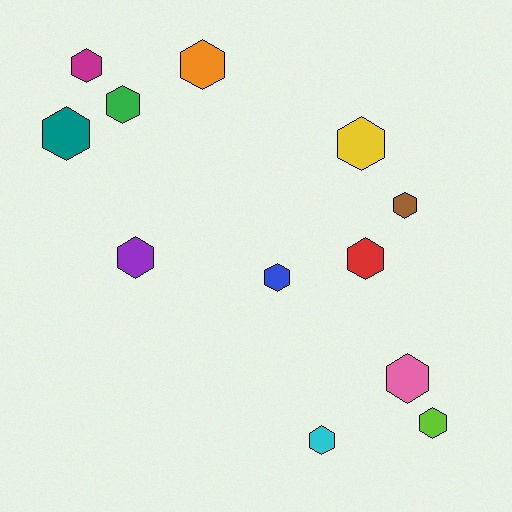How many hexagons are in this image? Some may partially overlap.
There are 12 hexagons.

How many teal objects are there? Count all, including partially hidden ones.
There is 1 teal object.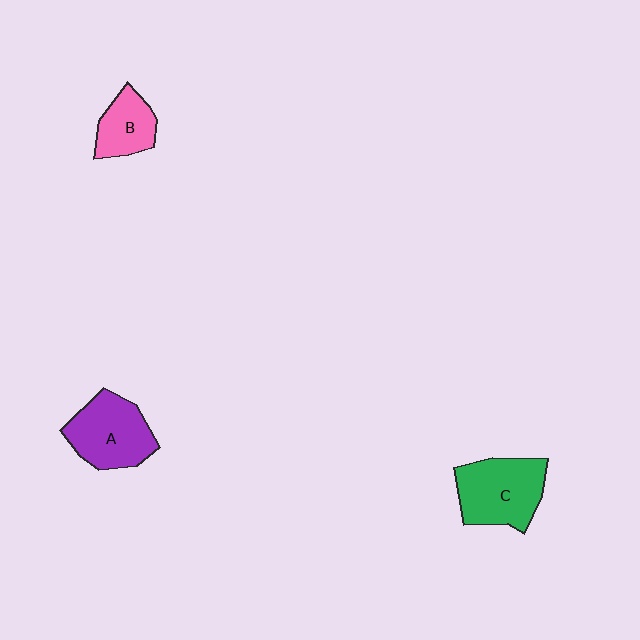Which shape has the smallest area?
Shape B (pink).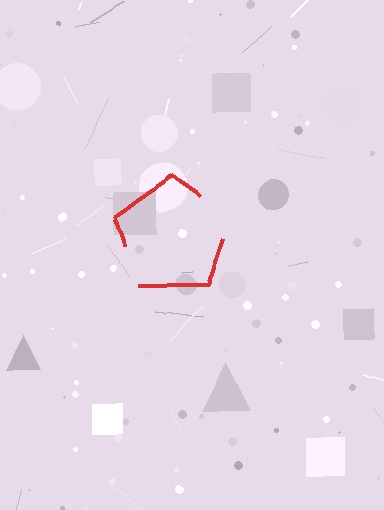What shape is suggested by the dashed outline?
The dashed outline suggests a pentagon.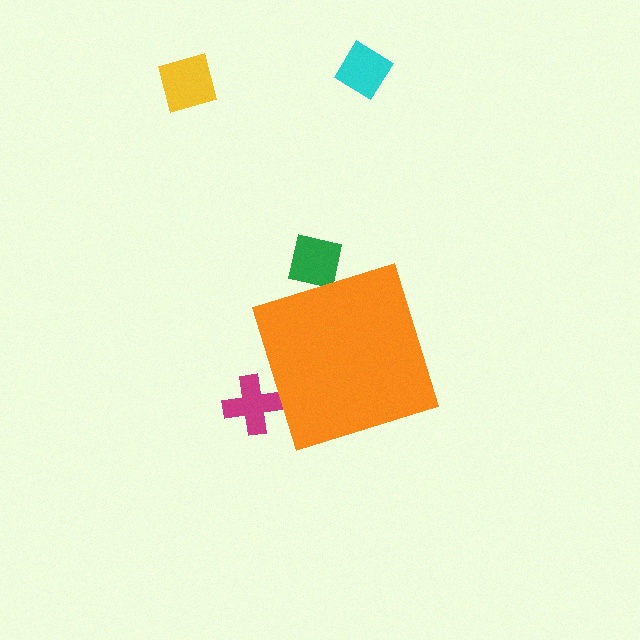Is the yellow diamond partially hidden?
No, the yellow diamond is fully visible.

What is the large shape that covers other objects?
An orange diamond.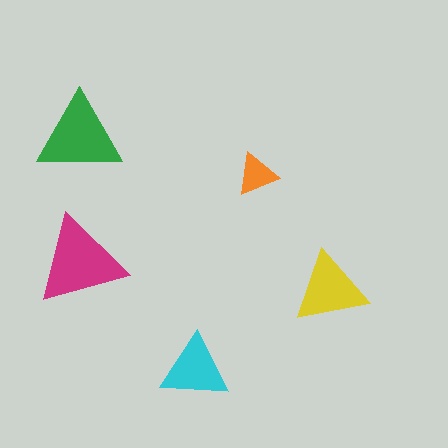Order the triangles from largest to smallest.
the magenta one, the green one, the yellow one, the cyan one, the orange one.